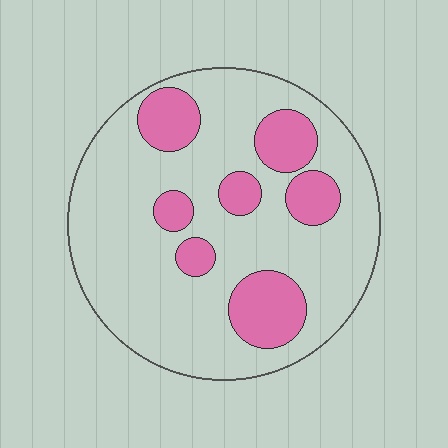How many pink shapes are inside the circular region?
7.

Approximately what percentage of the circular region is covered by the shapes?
Approximately 25%.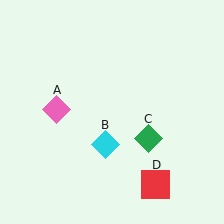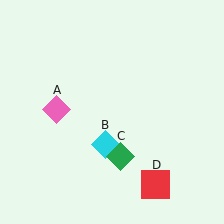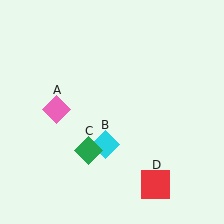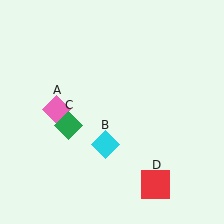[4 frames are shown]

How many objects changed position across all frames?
1 object changed position: green diamond (object C).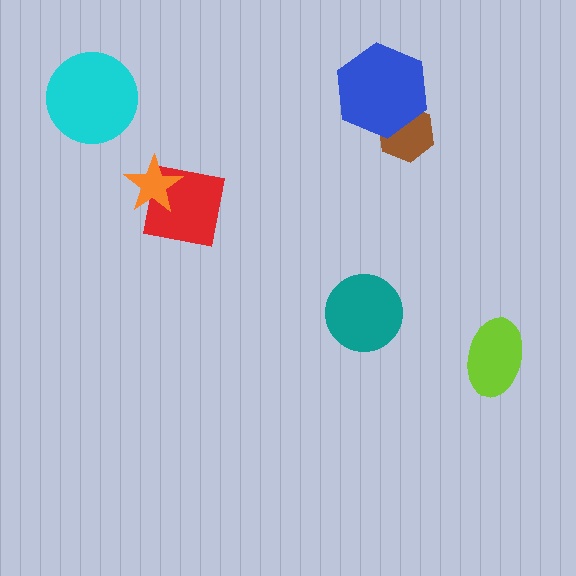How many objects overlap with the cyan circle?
0 objects overlap with the cyan circle.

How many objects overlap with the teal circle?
0 objects overlap with the teal circle.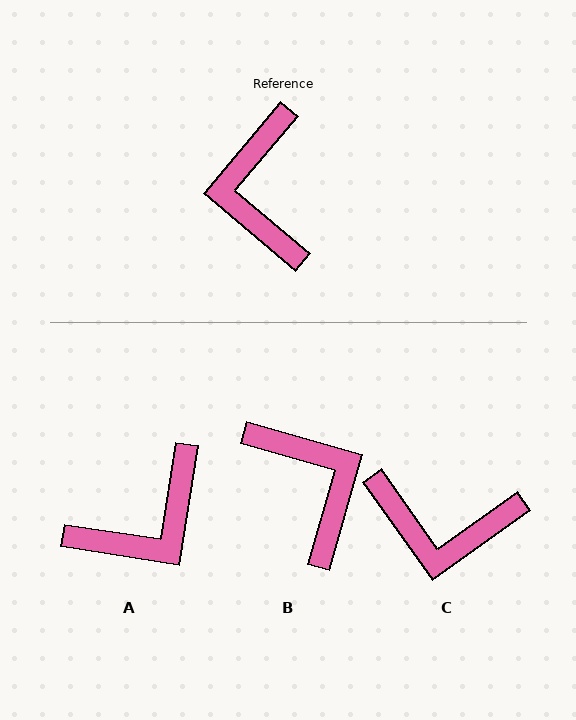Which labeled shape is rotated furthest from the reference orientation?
B, about 156 degrees away.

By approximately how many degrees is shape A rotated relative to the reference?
Approximately 121 degrees counter-clockwise.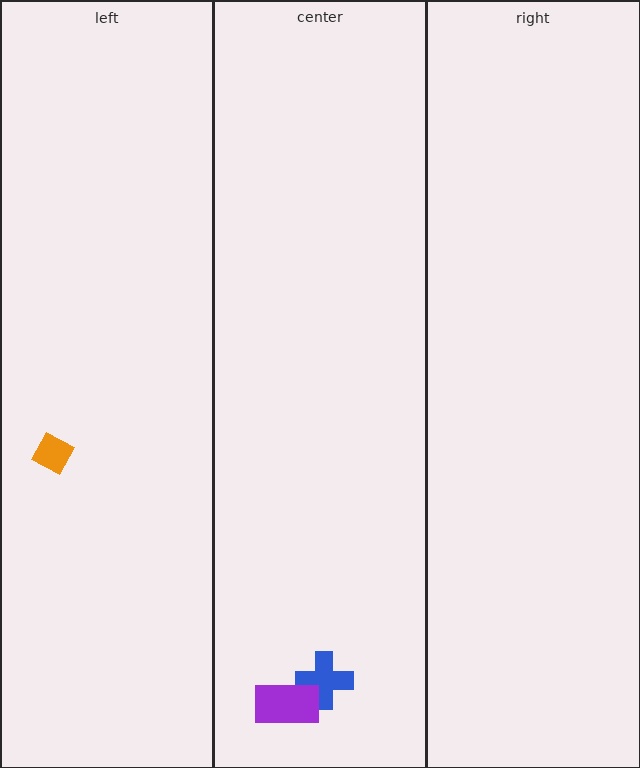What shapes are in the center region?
The blue cross, the purple rectangle.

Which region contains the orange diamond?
The left region.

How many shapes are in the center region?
2.